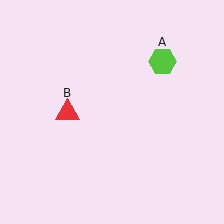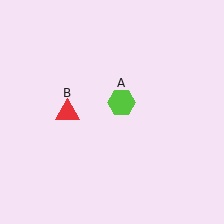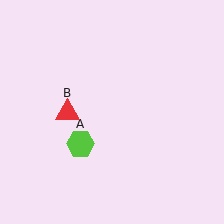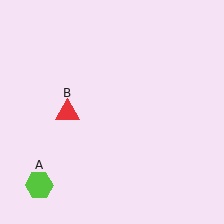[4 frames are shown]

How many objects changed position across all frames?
1 object changed position: lime hexagon (object A).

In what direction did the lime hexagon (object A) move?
The lime hexagon (object A) moved down and to the left.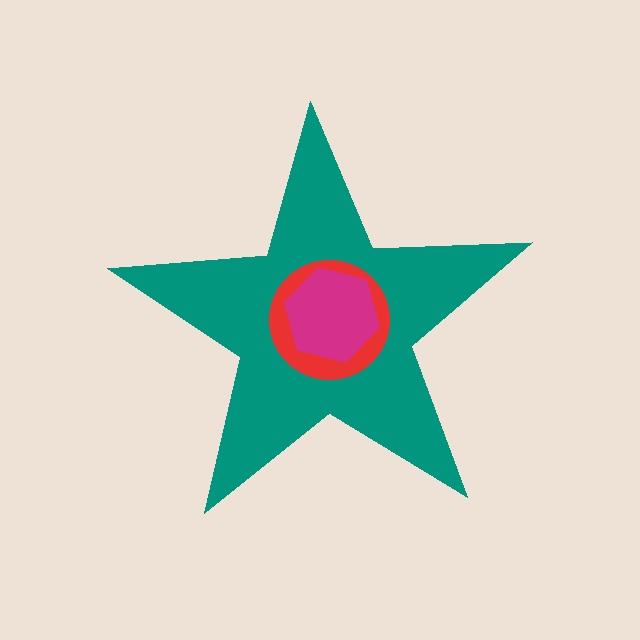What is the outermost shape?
The teal star.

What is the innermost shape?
The magenta hexagon.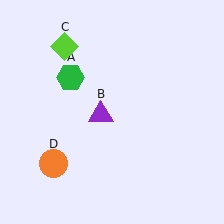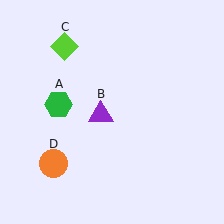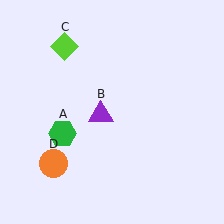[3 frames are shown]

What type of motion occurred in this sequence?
The green hexagon (object A) rotated counterclockwise around the center of the scene.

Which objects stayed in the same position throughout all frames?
Purple triangle (object B) and lime diamond (object C) and orange circle (object D) remained stationary.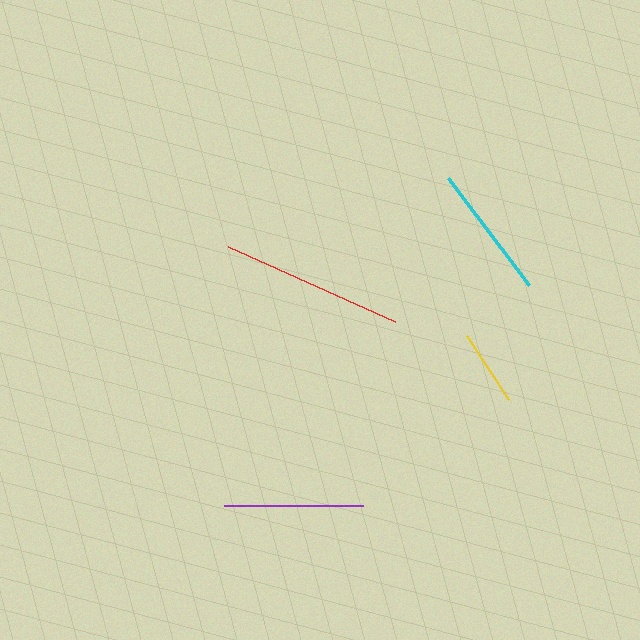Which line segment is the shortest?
The yellow line is the shortest at approximately 77 pixels.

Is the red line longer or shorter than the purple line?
The red line is longer than the purple line.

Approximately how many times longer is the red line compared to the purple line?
The red line is approximately 1.3 times the length of the purple line.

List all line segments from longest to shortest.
From longest to shortest: red, purple, cyan, yellow.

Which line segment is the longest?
The red line is the longest at approximately 183 pixels.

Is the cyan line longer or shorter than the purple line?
The purple line is longer than the cyan line.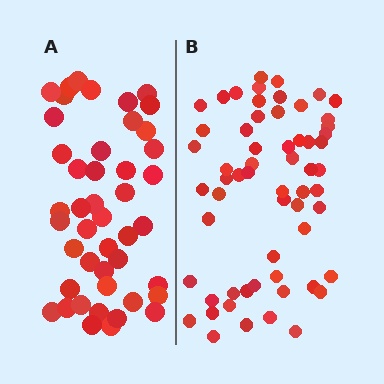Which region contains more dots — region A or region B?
Region B (the right region) has more dots.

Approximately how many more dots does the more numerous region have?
Region B has approximately 15 more dots than region A.